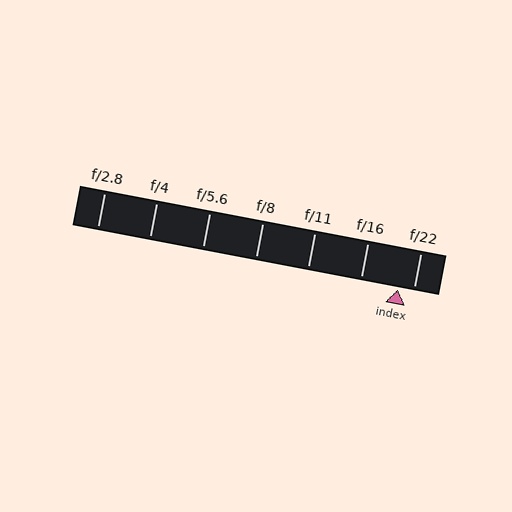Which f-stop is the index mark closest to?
The index mark is closest to f/22.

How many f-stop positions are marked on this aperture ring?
There are 7 f-stop positions marked.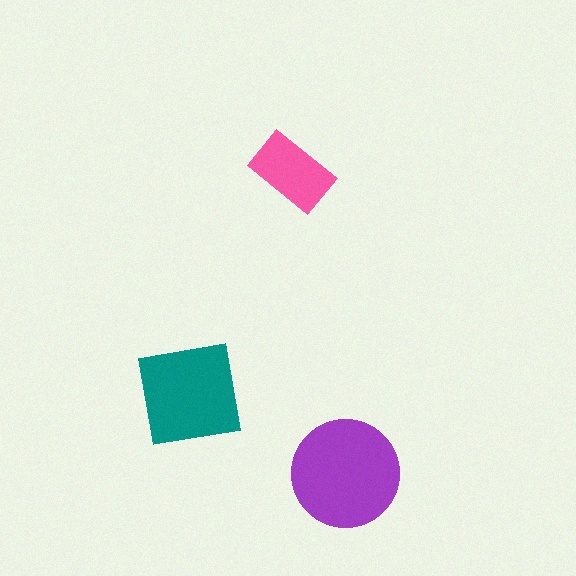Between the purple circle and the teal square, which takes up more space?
The purple circle.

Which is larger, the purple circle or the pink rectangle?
The purple circle.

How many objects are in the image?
There are 3 objects in the image.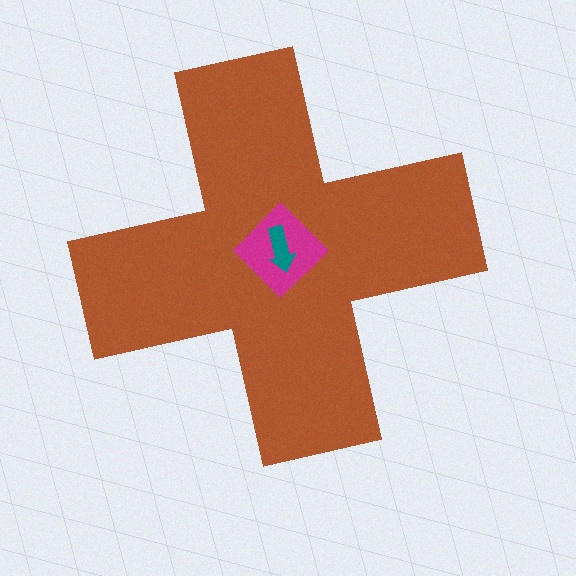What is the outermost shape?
The brown cross.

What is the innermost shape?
The teal arrow.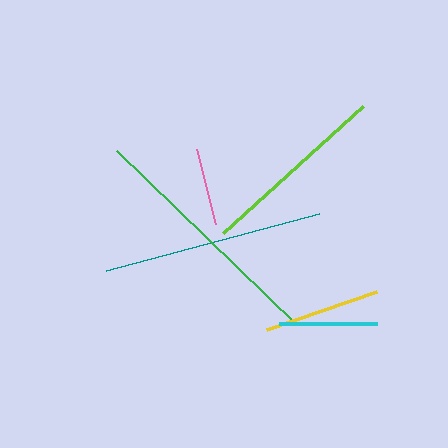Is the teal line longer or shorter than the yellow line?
The teal line is longer than the yellow line.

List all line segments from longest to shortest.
From longest to shortest: green, teal, lime, yellow, cyan, pink.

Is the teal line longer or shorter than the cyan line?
The teal line is longer than the cyan line.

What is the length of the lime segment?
The lime segment is approximately 189 pixels long.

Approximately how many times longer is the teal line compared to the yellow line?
The teal line is approximately 1.9 times the length of the yellow line.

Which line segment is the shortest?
The pink line is the shortest at approximately 77 pixels.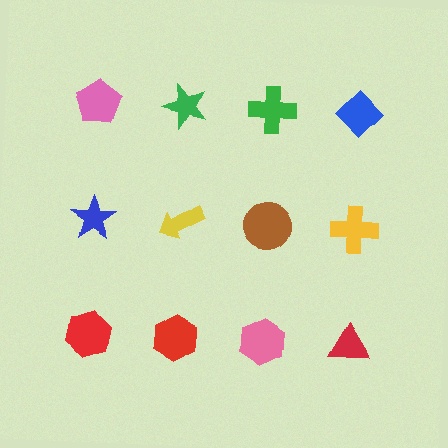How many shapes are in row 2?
4 shapes.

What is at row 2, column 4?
A yellow cross.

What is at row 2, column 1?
A blue star.